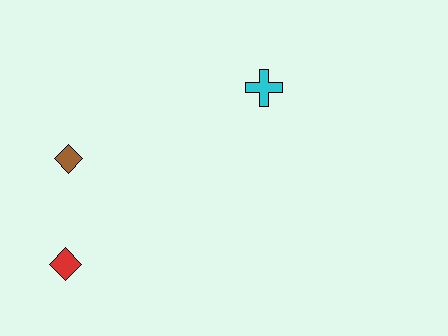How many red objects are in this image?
There is 1 red object.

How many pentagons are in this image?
There are no pentagons.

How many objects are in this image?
There are 3 objects.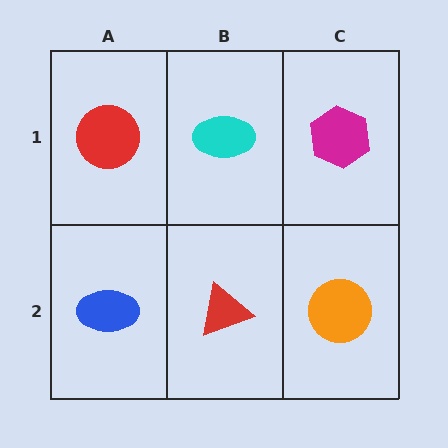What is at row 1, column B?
A cyan ellipse.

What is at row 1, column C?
A magenta hexagon.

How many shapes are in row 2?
3 shapes.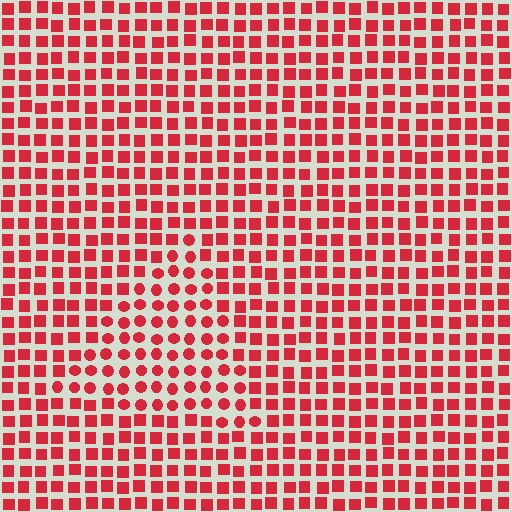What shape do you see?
I see a triangle.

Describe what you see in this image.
The image is filled with small red elements arranged in a uniform grid. A triangle-shaped region contains circles, while the surrounding area contains squares. The boundary is defined purely by the change in element shape.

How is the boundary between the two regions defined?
The boundary is defined by a change in element shape: circles inside vs. squares outside. All elements share the same color and spacing.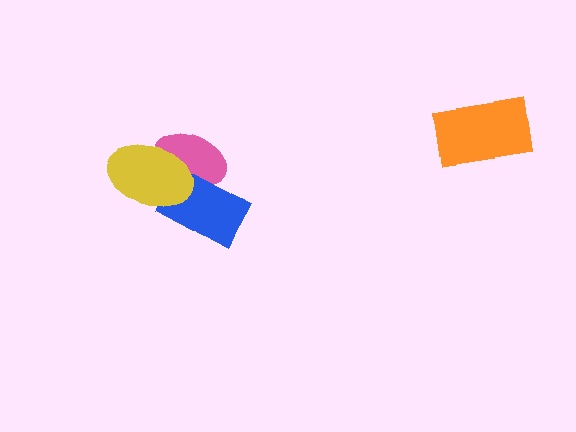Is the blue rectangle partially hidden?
Yes, it is partially covered by another shape.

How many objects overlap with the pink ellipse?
2 objects overlap with the pink ellipse.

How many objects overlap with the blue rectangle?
2 objects overlap with the blue rectangle.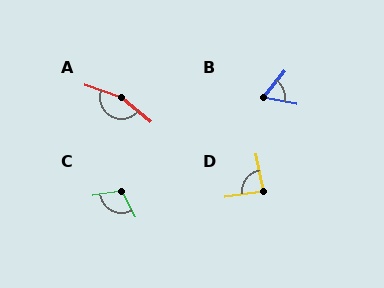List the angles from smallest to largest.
B (63°), D (86°), C (109°), A (159°).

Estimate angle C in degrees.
Approximately 109 degrees.